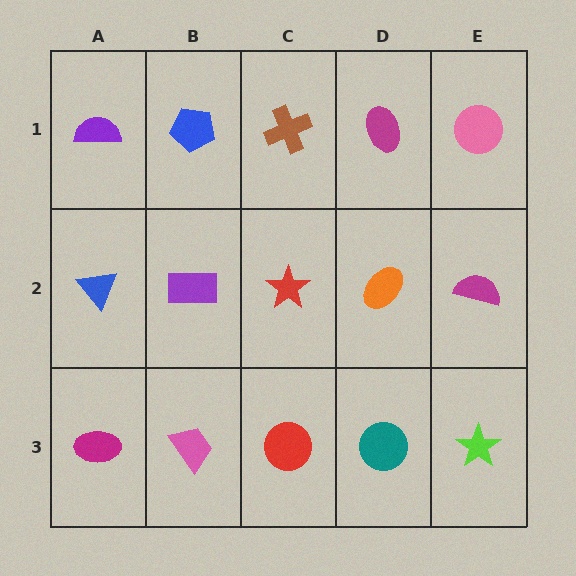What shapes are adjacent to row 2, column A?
A purple semicircle (row 1, column A), a magenta ellipse (row 3, column A), a purple rectangle (row 2, column B).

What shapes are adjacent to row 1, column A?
A blue triangle (row 2, column A), a blue pentagon (row 1, column B).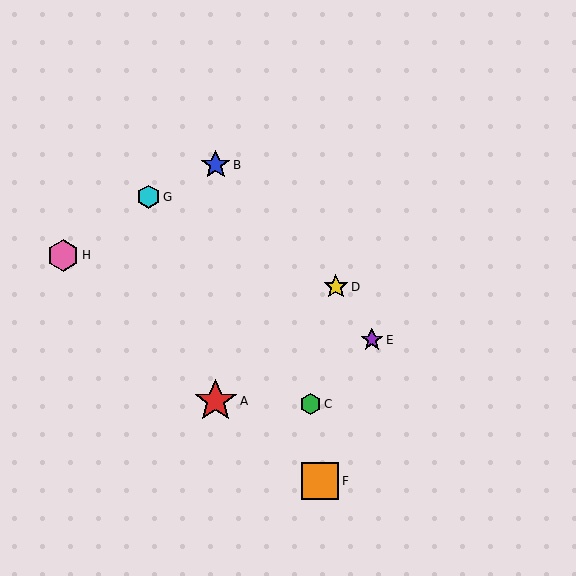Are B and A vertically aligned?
Yes, both are at x≈216.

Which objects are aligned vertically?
Objects A, B are aligned vertically.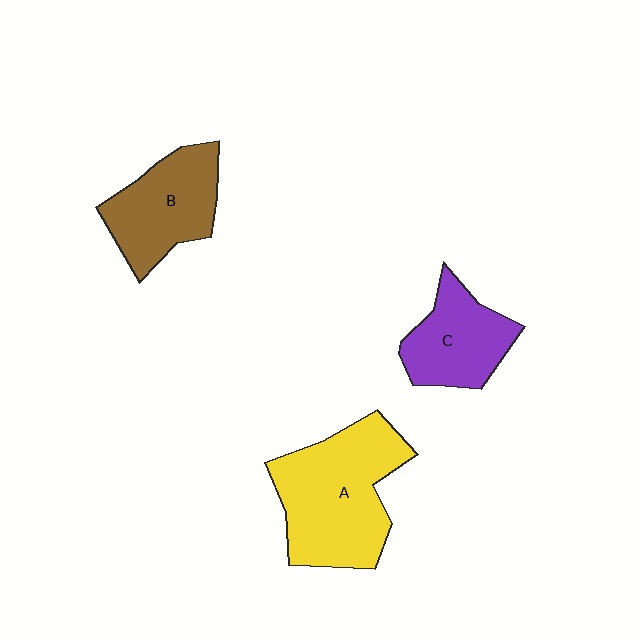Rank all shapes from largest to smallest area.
From largest to smallest: A (yellow), B (brown), C (purple).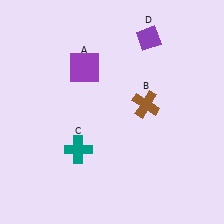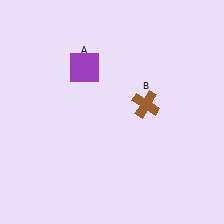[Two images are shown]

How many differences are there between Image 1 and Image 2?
There are 2 differences between the two images.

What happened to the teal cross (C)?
The teal cross (C) was removed in Image 2. It was in the bottom-left area of Image 1.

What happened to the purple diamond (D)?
The purple diamond (D) was removed in Image 2. It was in the top-right area of Image 1.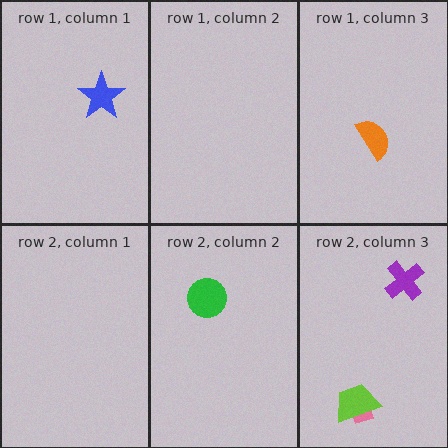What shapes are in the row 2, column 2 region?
The green circle.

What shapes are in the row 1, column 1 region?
The blue star.